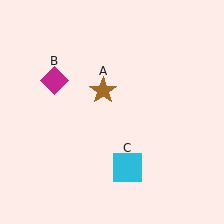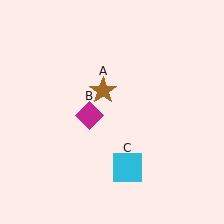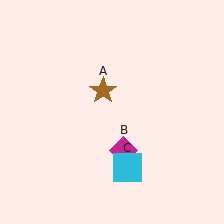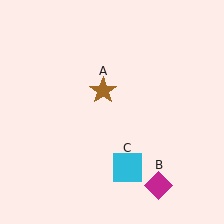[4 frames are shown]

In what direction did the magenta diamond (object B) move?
The magenta diamond (object B) moved down and to the right.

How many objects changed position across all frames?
1 object changed position: magenta diamond (object B).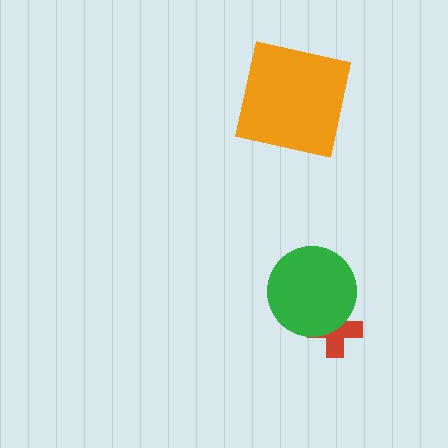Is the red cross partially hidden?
Yes, it is partially covered by another shape.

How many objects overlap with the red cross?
1 object overlaps with the red cross.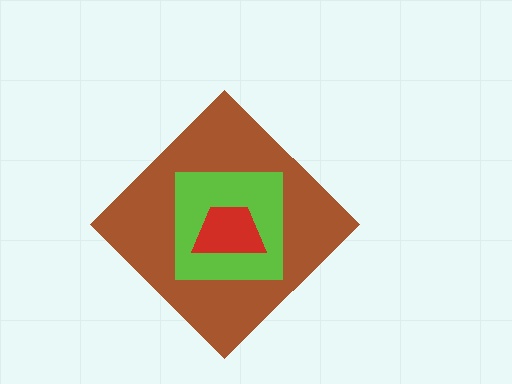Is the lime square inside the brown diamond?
Yes.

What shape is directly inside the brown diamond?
The lime square.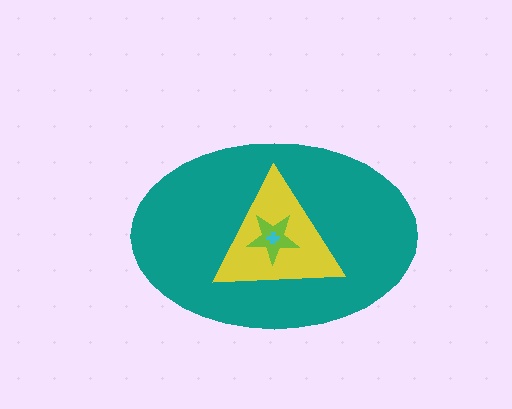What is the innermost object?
The cyan cross.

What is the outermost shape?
The teal ellipse.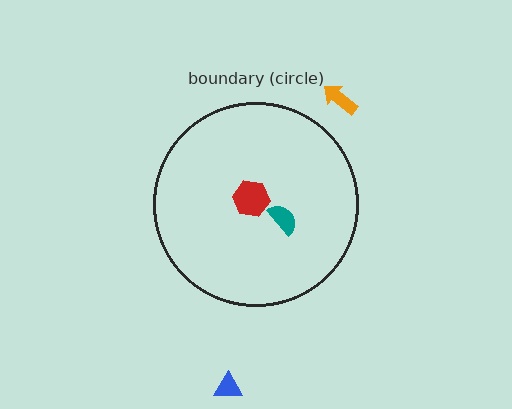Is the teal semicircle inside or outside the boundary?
Inside.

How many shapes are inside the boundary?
2 inside, 2 outside.